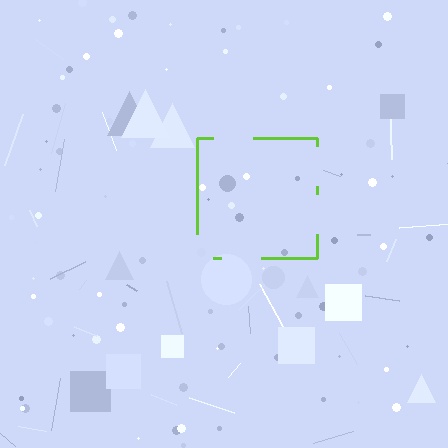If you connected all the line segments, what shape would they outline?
They would outline a square.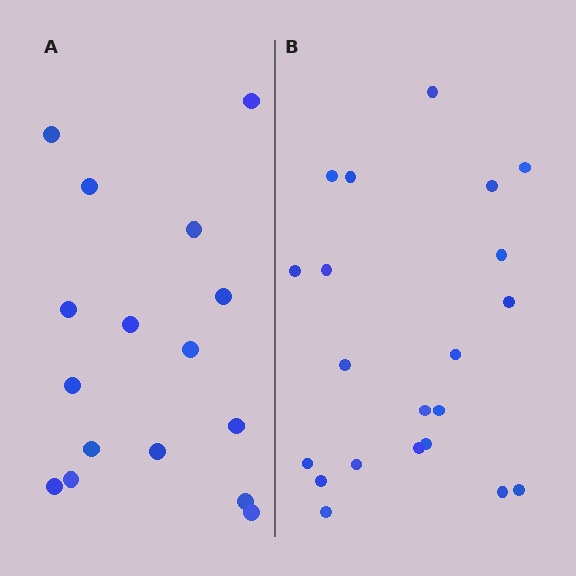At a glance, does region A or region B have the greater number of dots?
Region B (the right region) has more dots.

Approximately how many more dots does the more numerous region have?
Region B has about 5 more dots than region A.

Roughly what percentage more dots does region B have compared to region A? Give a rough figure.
About 30% more.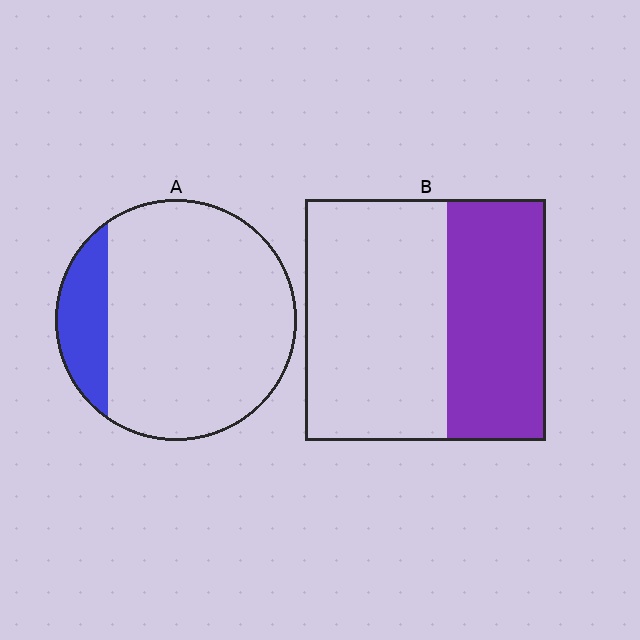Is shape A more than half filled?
No.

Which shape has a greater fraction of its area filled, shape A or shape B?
Shape B.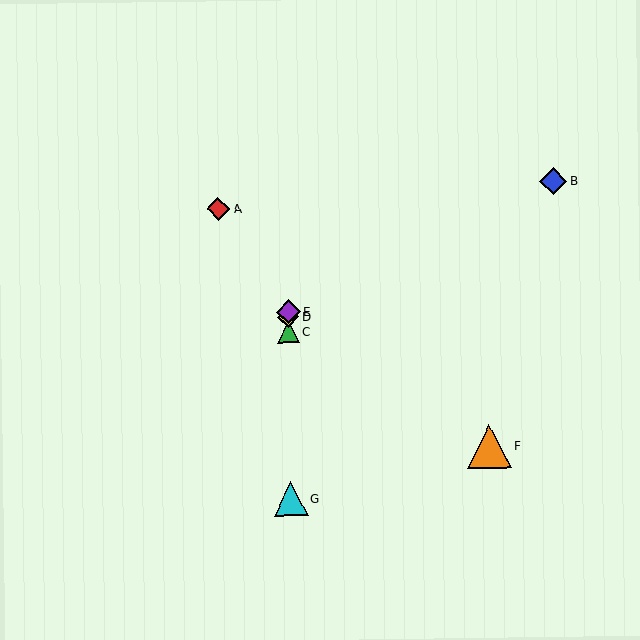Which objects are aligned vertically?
Objects C, D, E, G are aligned vertically.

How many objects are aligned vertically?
4 objects (C, D, E, G) are aligned vertically.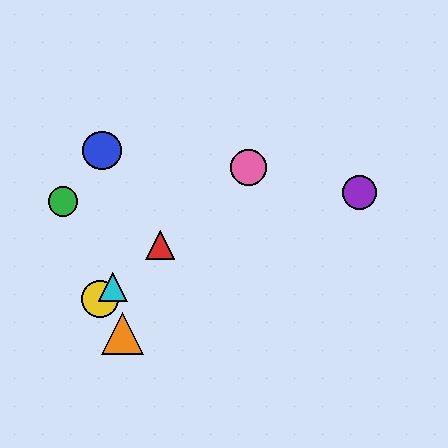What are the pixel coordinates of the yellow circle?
The yellow circle is at (100, 299).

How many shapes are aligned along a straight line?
4 shapes (the red triangle, the yellow circle, the cyan triangle, the pink circle) are aligned along a straight line.